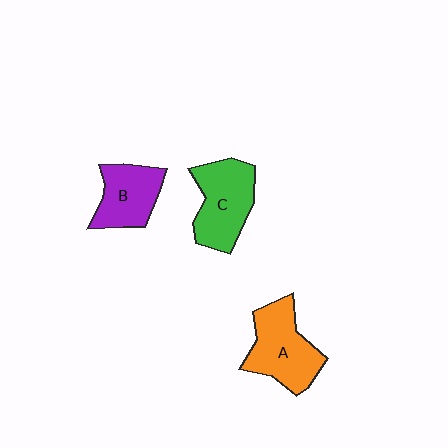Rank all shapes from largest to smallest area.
From largest to smallest: A (orange), C (green), B (purple).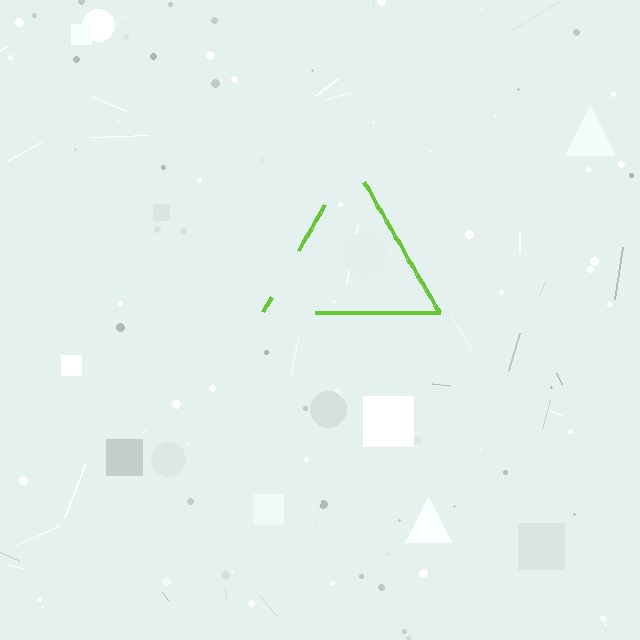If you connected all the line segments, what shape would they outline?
They would outline a triangle.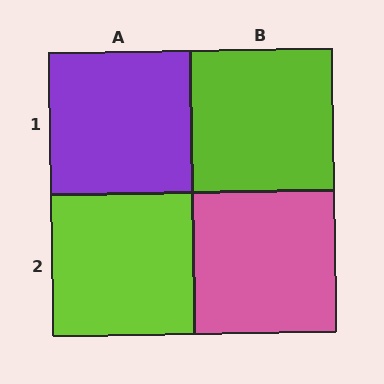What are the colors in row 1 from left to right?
Purple, lime.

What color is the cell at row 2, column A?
Lime.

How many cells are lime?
2 cells are lime.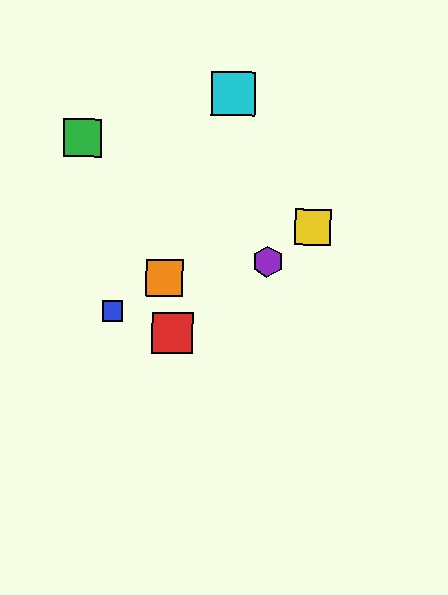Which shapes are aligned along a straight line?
The red square, the yellow square, the purple hexagon are aligned along a straight line.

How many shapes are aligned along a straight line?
3 shapes (the red square, the yellow square, the purple hexagon) are aligned along a straight line.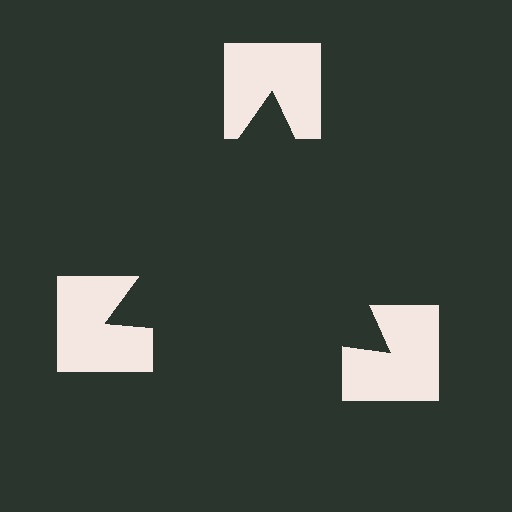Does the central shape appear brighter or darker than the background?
It typically appears slightly darker than the background, even though no actual brightness change is drawn.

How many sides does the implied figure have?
3 sides.